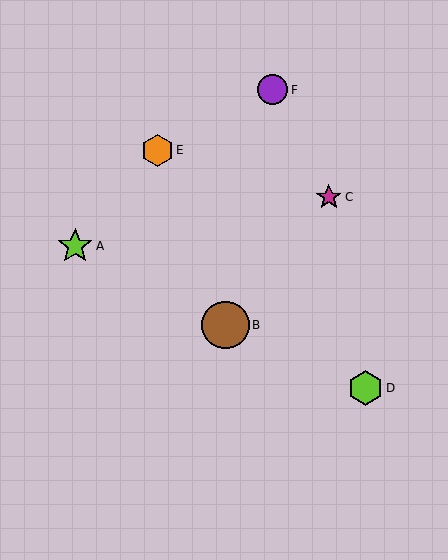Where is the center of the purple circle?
The center of the purple circle is at (273, 90).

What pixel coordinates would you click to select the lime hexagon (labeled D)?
Click at (365, 388) to select the lime hexagon D.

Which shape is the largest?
The brown circle (labeled B) is the largest.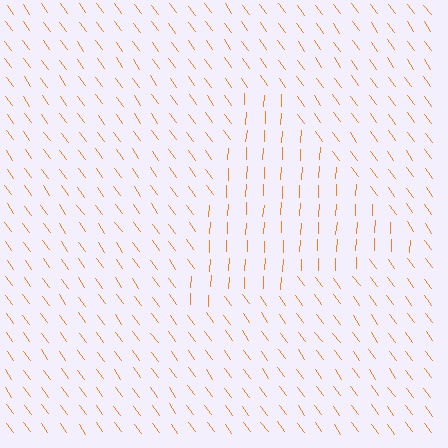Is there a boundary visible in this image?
Yes, there is a texture boundary formed by a change in line orientation.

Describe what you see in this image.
The image is filled with small orange line segments. A triangle region in the image has lines oriented differently from the surrounding lines, creating a visible texture boundary.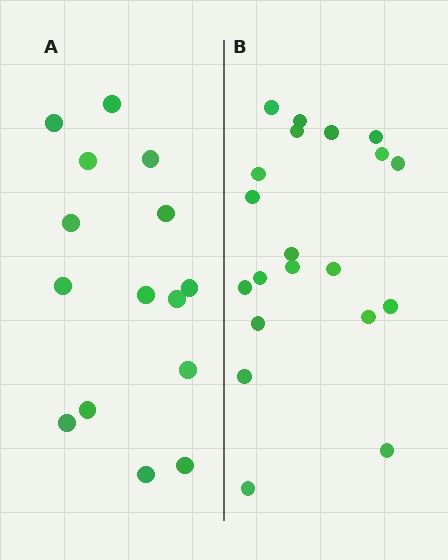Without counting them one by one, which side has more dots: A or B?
Region B (the right region) has more dots.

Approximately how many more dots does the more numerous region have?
Region B has about 5 more dots than region A.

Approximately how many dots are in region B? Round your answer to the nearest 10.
About 20 dots.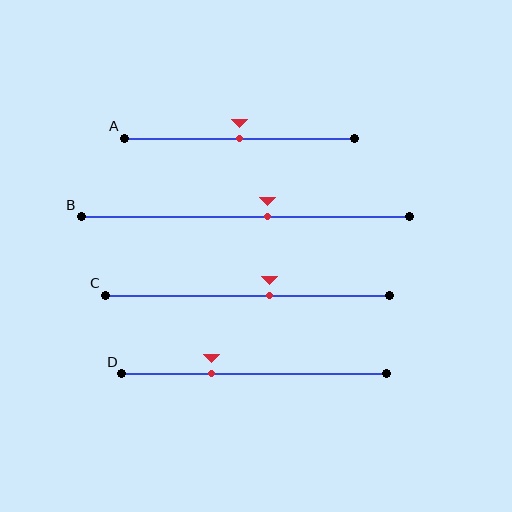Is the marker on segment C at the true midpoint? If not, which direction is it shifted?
No, the marker on segment C is shifted to the right by about 8% of the segment length.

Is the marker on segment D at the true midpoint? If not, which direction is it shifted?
No, the marker on segment D is shifted to the left by about 16% of the segment length.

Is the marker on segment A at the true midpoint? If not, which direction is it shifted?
Yes, the marker on segment A is at the true midpoint.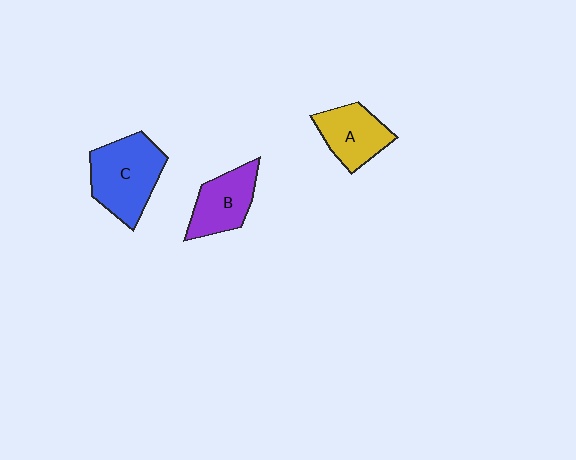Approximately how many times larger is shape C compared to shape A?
Approximately 1.4 times.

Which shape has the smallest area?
Shape A (yellow).